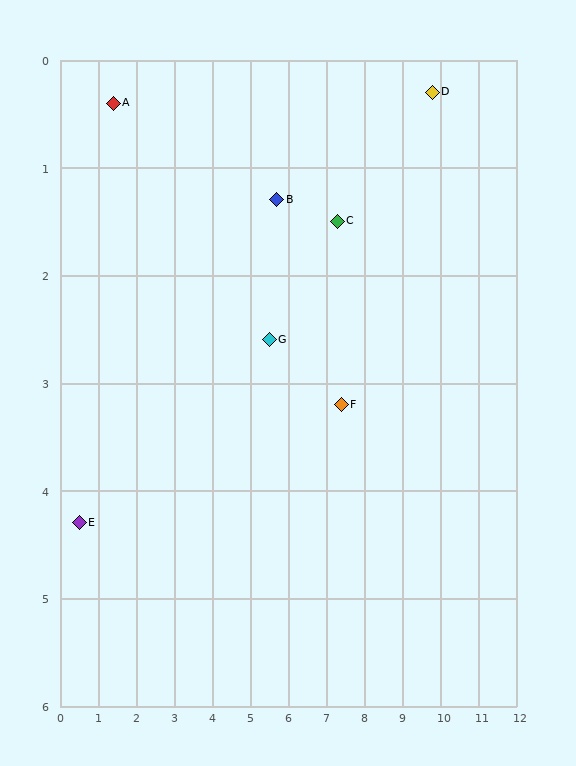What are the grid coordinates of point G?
Point G is at approximately (5.5, 2.6).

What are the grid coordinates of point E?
Point E is at approximately (0.5, 4.3).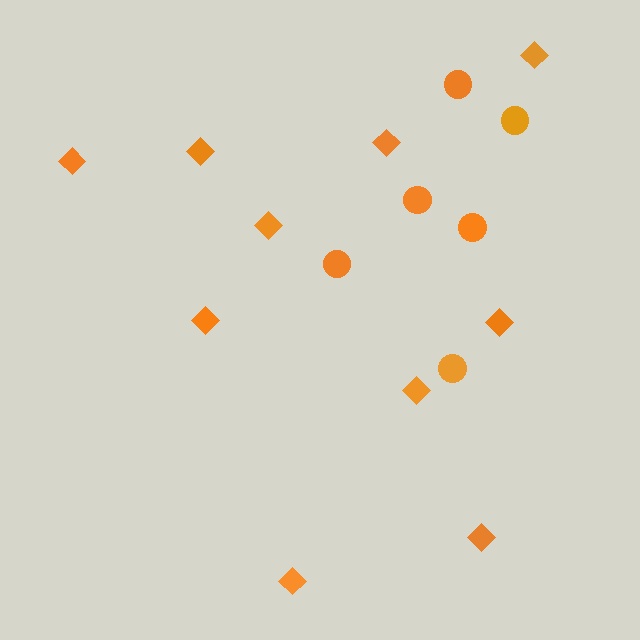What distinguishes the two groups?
There are 2 groups: one group of diamonds (10) and one group of circles (6).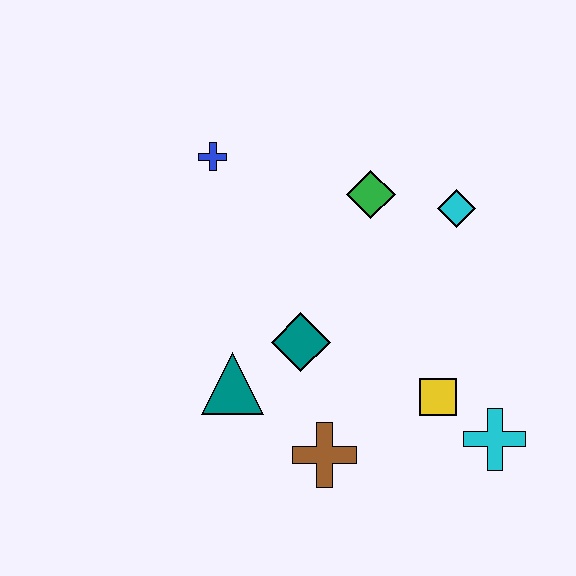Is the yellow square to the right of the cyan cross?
No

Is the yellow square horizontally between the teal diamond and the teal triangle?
No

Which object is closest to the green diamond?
The cyan diamond is closest to the green diamond.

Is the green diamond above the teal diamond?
Yes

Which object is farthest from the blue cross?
The cyan cross is farthest from the blue cross.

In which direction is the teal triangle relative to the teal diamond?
The teal triangle is to the left of the teal diamond.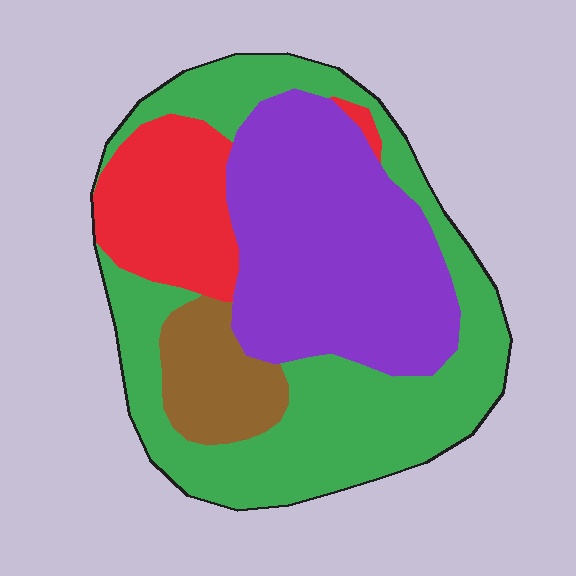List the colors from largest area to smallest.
From largest to smallest: green, purple, red, brown.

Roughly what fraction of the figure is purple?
Purple covers 34% of the figure.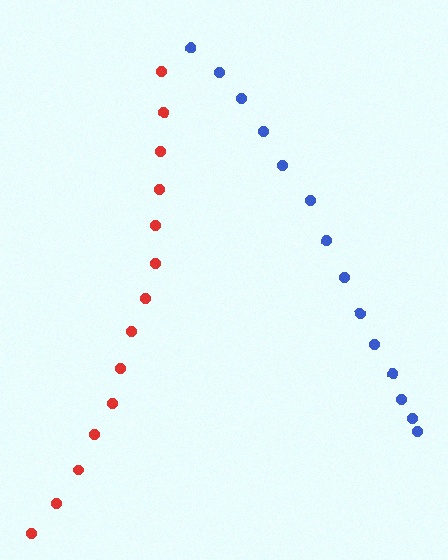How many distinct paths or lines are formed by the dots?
There are 2 distinct paths.